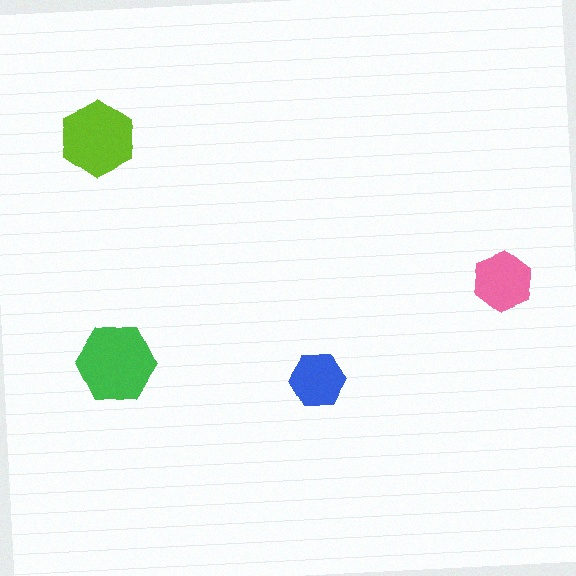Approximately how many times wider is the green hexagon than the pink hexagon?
About 1.5 times wider.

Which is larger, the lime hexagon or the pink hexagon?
The lime one.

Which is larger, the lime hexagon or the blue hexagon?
The lime one.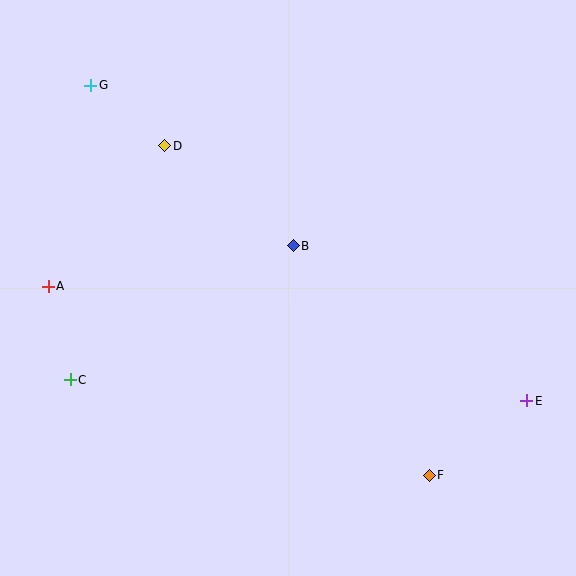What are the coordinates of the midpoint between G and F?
The midpoint between G and F is at (260, 280).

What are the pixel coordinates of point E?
Point E is at (527, 401).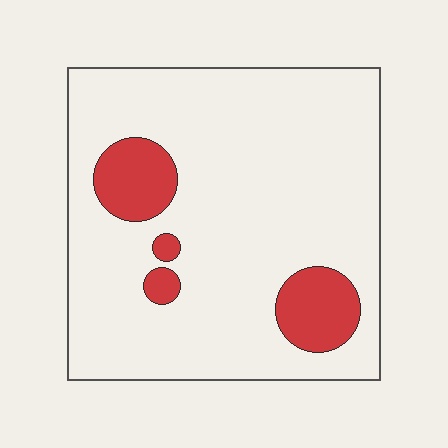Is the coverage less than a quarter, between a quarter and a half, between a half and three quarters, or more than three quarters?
Less than a quarter.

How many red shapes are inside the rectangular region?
4.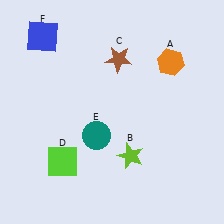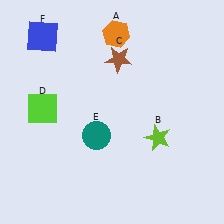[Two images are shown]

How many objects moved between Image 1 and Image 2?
3 objects moved between the two images.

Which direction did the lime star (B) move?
The lime star (B) moved right.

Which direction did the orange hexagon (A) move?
The orange hexagon (A) moved left.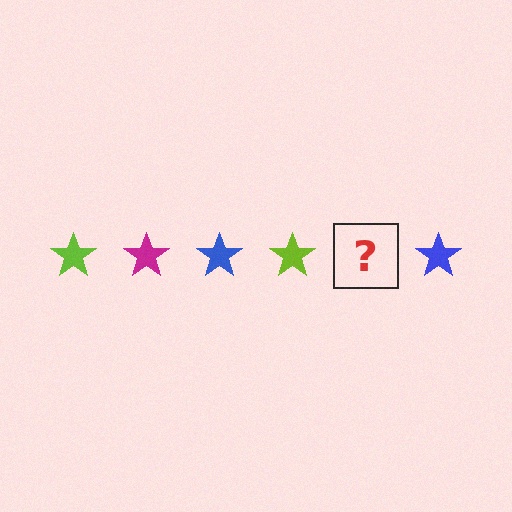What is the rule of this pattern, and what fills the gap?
The rule is that the pattern cycles through lime, magenta, blue stars. The gap should be filled with a magenta star.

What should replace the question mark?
The question mark should be replaced with a magenta star.